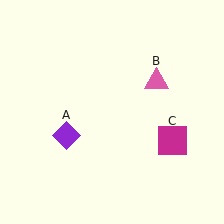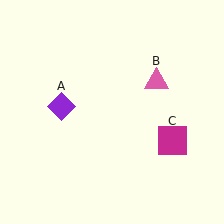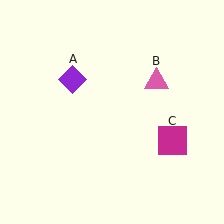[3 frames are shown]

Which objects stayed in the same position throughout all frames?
Pink triangle (object B) and magenta square (object C) remained stationary.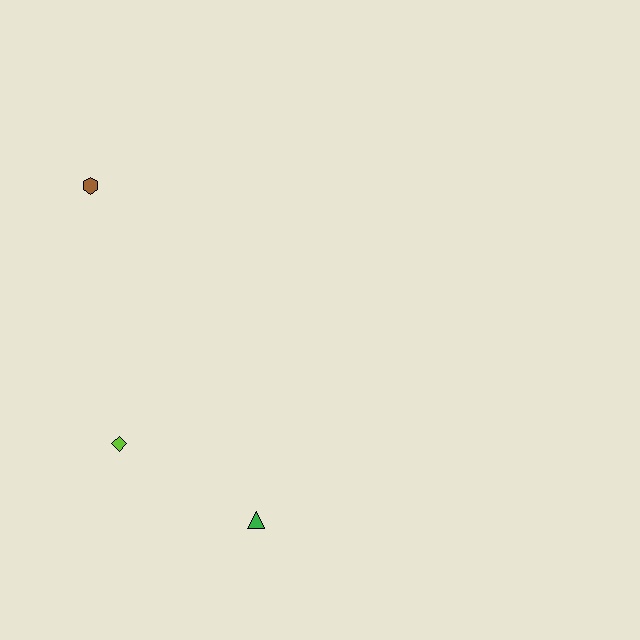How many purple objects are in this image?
There are no purple objects.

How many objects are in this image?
There are 3 objects.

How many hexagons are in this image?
There is 1 hexagon.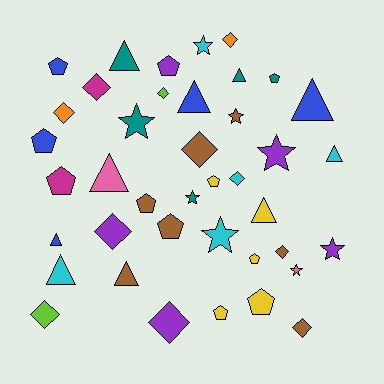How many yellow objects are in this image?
There are 5 yellow objects.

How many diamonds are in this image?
There are 11 diamonds.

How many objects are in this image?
There are 40 objects.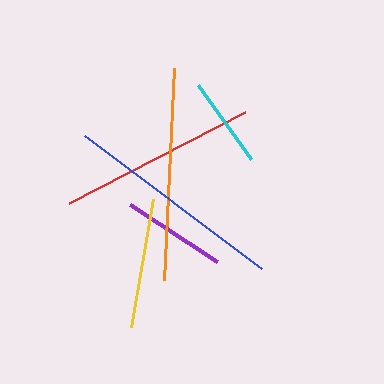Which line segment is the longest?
The blue line is the longest at approximately 222 pixels.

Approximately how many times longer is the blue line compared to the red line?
The blue line is approximately 1.1 times the length of the red line.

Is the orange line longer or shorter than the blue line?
The blue line is longer than the orange line.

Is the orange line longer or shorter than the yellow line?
The orange line is longer than the yellow line.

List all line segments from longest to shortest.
From longest to shortest: blue, orange, red, yellow, purple, cyan.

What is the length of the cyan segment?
The cyan segment is approximately 91 pixels long.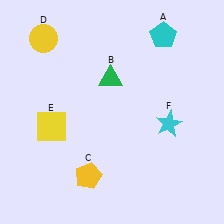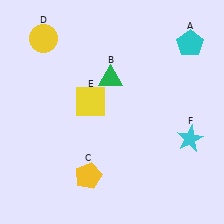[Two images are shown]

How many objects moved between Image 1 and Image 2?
3 objects moved between the two images.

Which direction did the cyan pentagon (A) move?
The cyan pentagon (A) moved right.